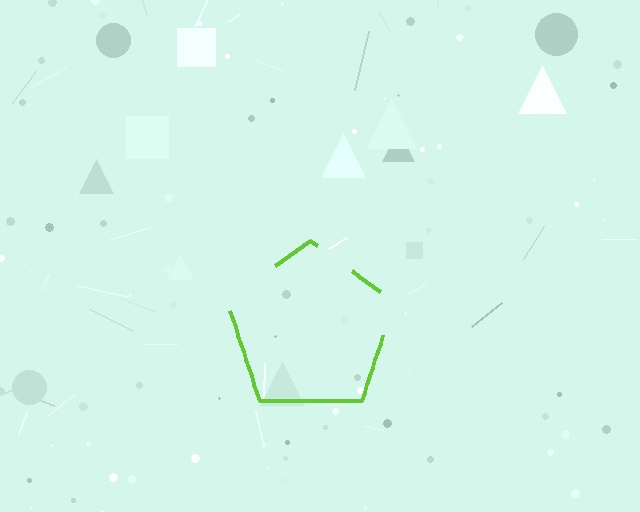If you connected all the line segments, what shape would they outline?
They would outline a pentagon.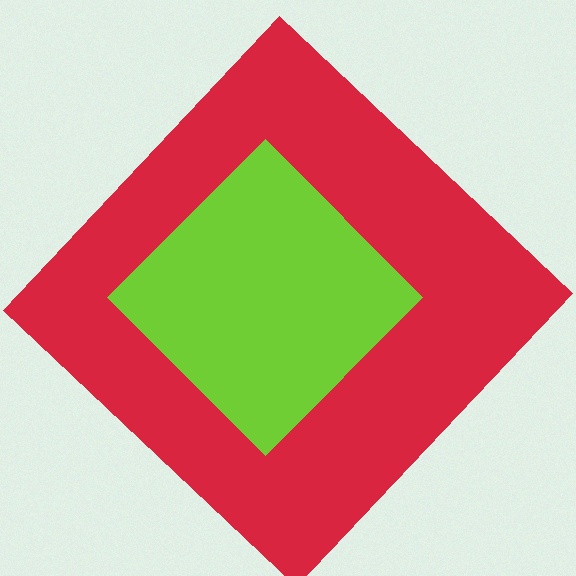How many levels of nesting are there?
2.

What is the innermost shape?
The lime diamond.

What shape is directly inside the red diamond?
The lime diamond.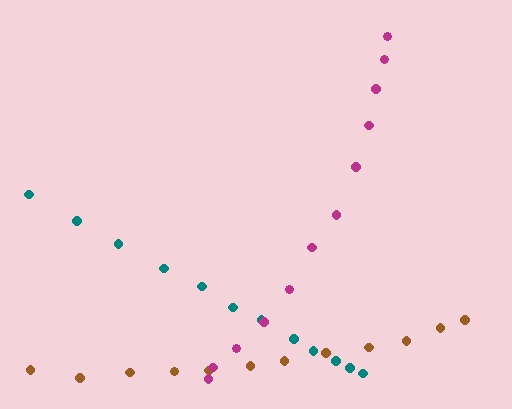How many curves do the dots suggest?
There are 3 distinct paths.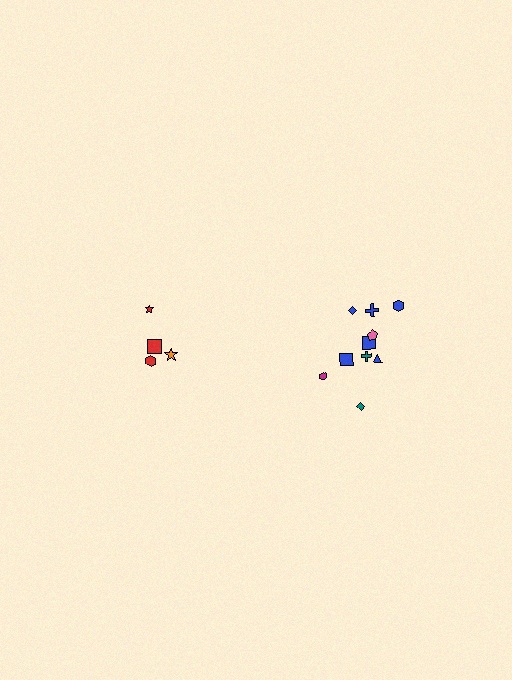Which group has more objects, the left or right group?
The right group.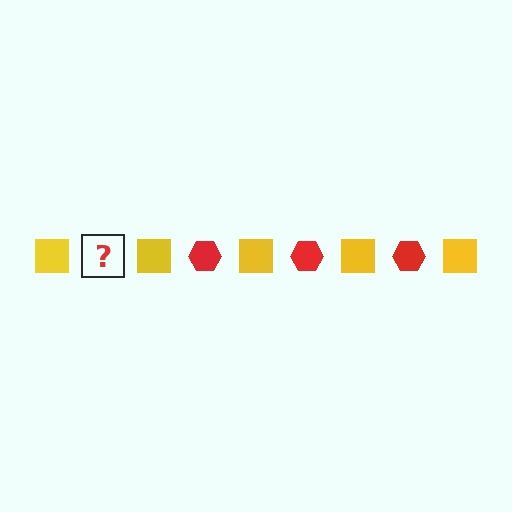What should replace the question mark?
The question mark should be replaced with a red hexagon.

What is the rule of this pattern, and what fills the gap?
The rule is that the pattern alternates between yellow square and red hexagon. The gap should be filled with a red hexagon.